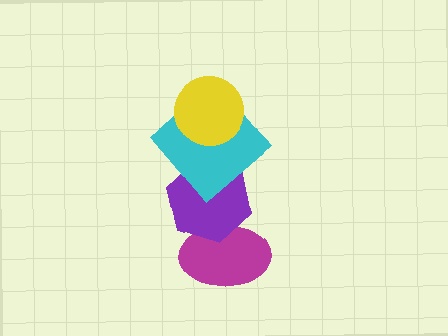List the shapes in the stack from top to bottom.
From top to bottom: the yellow circle, the cyan diamond, the purple hexagon, the magenta ellipse.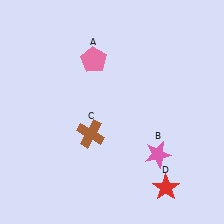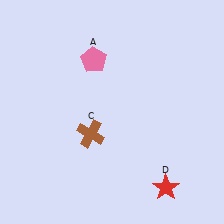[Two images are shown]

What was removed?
The pink star (B) was removed in Image 2.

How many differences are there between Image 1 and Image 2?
There is 1 difference between the two images.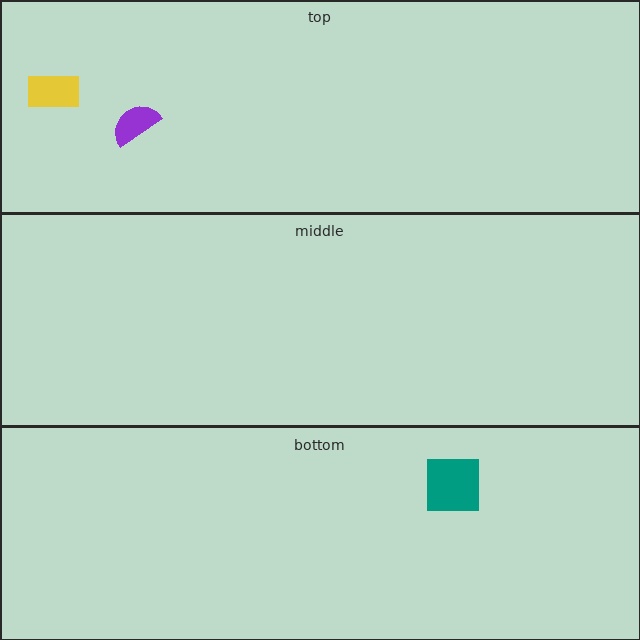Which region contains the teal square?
The bottom region.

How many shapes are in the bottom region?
1.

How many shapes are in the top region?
2.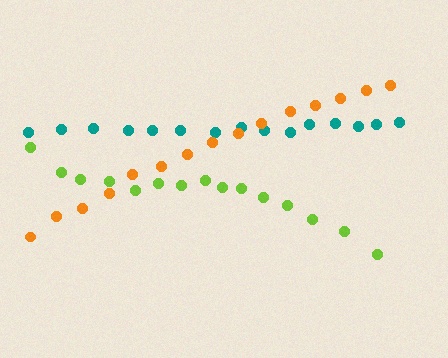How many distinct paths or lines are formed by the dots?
There are 3 distinct paths.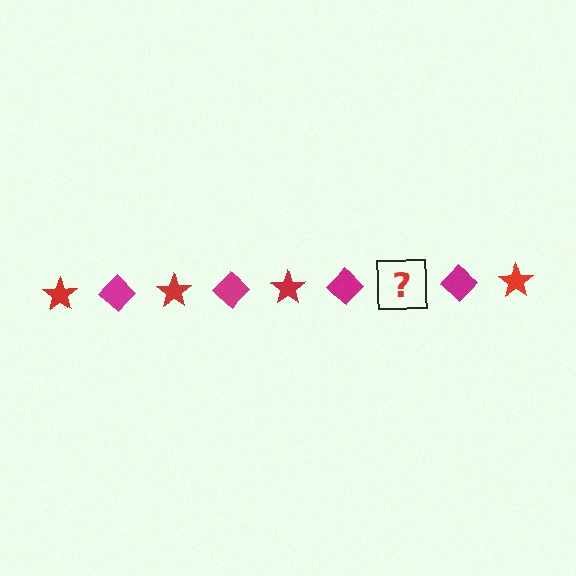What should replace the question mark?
The question mark should be replaced with a red star.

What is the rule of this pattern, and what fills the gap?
The rule is that the pattern alternates between red star and magenta diamond. The gap should be filled with a red star.